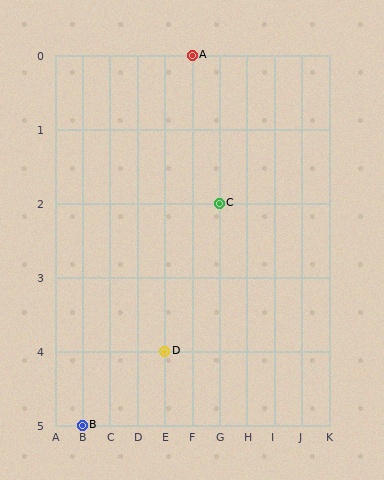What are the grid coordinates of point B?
Point B is at grid coordinates (B, 5).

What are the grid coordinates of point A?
Point A is at grid coordinates (F, 0).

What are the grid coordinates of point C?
Point C is at grid coordinates (G, 2).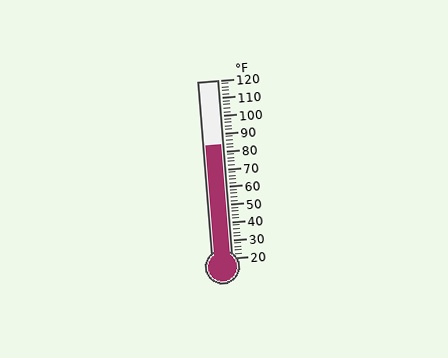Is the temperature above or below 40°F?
The temperature is above 40°F.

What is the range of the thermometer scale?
The thermometer scale ranges from 20°F to 120°F.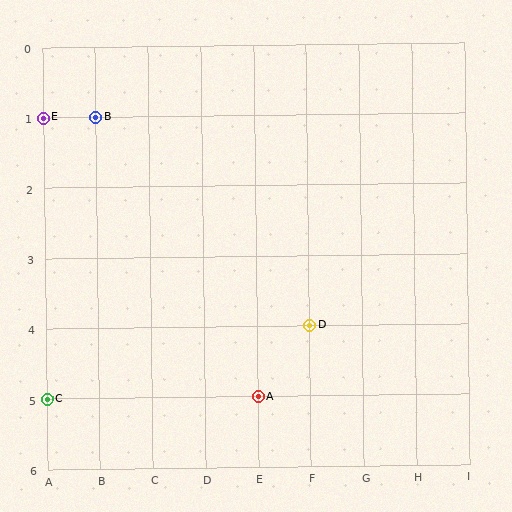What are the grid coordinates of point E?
Point E is at grid coordinates (A, 1).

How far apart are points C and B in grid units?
Points C and B are 1 column and 4 rows apart (about 4.1 grid units diagonally).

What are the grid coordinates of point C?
Point C is at grid coordinates (A, 5).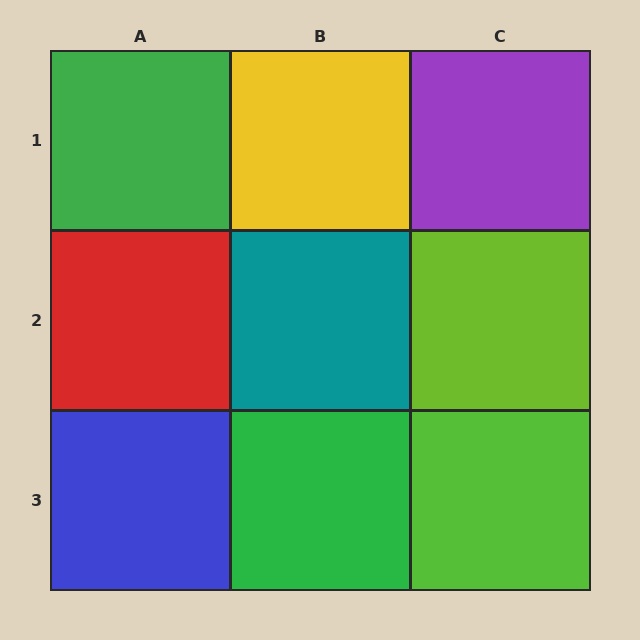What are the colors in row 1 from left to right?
Green, yellow, purple.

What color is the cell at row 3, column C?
Lime.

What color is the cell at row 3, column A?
Blue.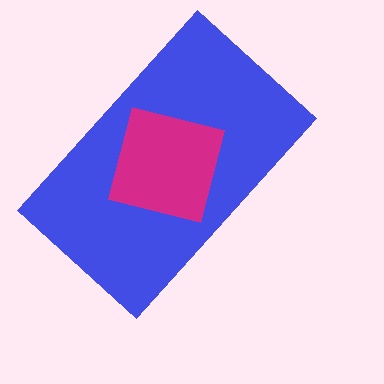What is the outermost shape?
The blue rectangle.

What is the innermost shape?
The magenta square.